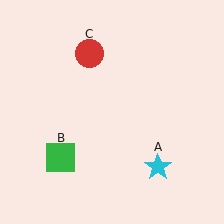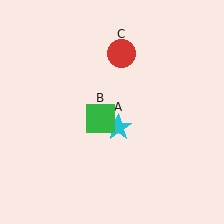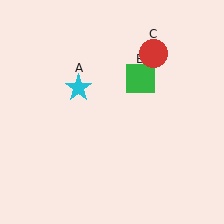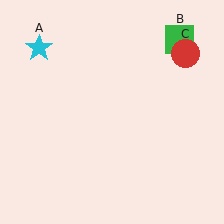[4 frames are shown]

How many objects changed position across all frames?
3 objects changed position: cyan star (object A), green square (object B), red circle (object C).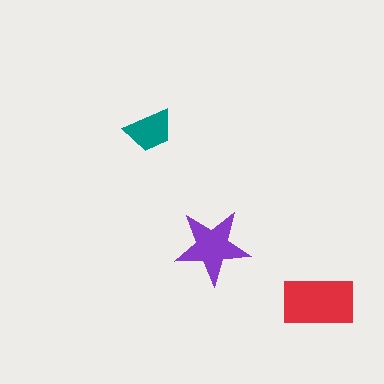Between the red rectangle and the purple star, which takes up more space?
The red rectangle.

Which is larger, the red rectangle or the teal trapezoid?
The red rectangle.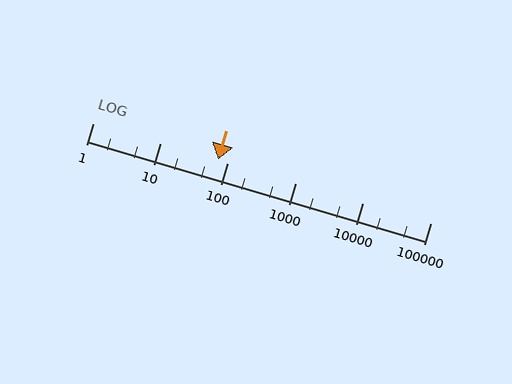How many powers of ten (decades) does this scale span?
The scale spans 5 decades, from 1 to 100000.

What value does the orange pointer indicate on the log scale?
The pointer indicates approximately 71.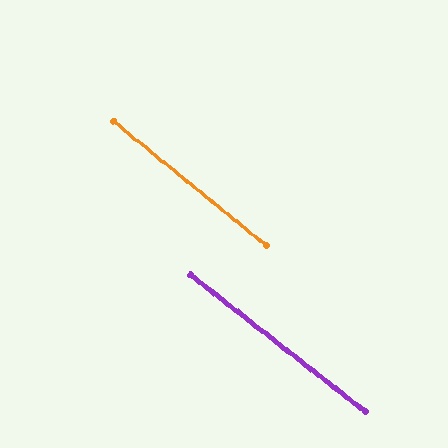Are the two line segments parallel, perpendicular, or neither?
Parallel — their directions differ by only 1.2°.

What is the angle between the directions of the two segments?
Approximately 1 degree.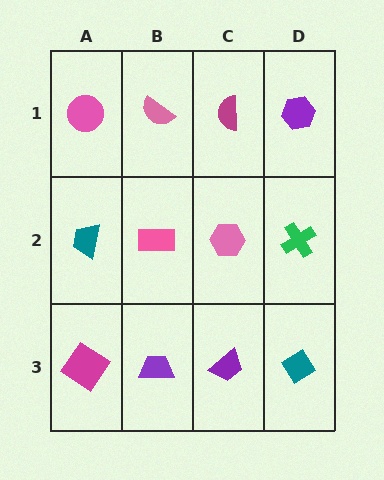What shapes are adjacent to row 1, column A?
A teal trapezoid (row 2, column A), a pink semicircle (row 1, column B).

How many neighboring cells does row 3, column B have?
3.